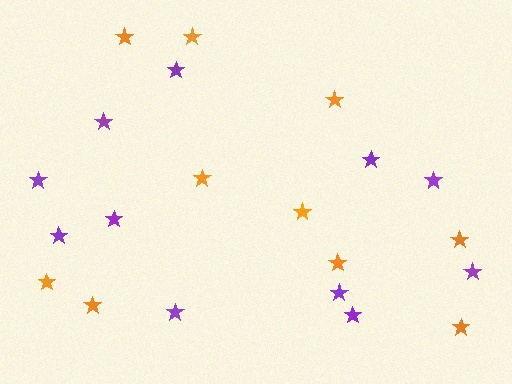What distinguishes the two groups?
There are 2 groups: one group of purple stars (11) and one group of orange stars (10).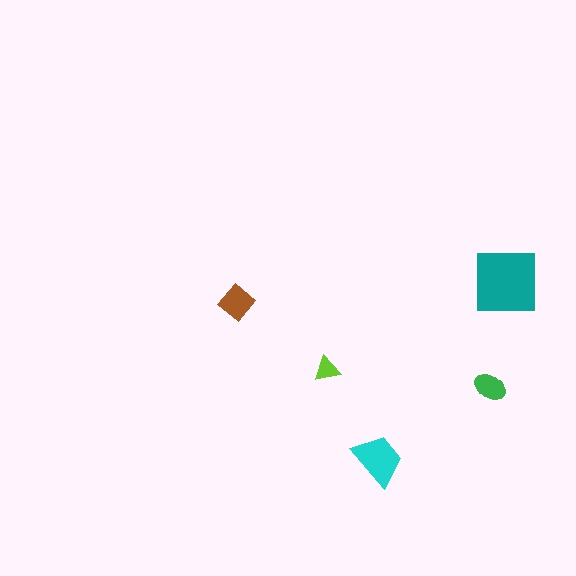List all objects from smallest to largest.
The lime triangle, the green ellipse, the brown diamond, the cyan trapezoid, the teal square.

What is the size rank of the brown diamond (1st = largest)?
3rd.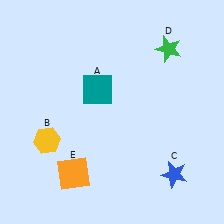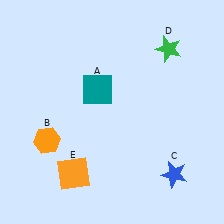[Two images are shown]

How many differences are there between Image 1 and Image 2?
There is 1 difference between the two images.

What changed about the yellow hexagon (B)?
In Image 1, B is yellow. In Image 2, it changed to orange.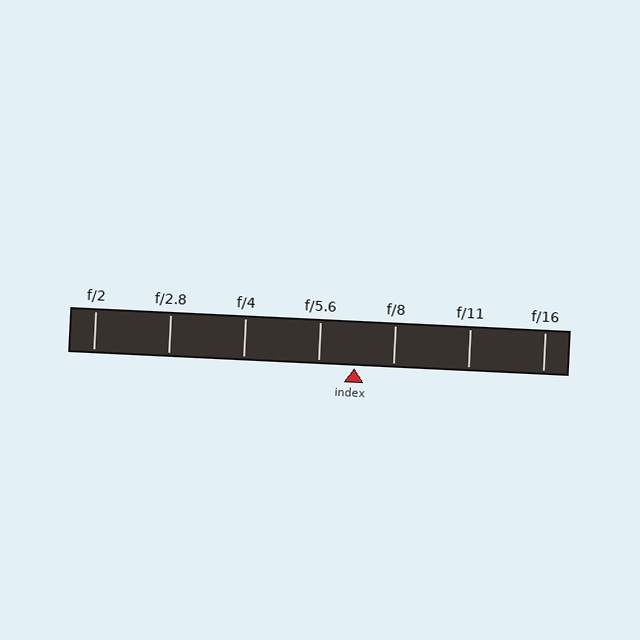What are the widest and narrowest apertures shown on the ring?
The widest aperture shown is f/2 and the narrowest is f/16.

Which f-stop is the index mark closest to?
The index mark is closest to f/5.6.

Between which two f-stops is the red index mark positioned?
The index mark is between f/5.6 and f/8.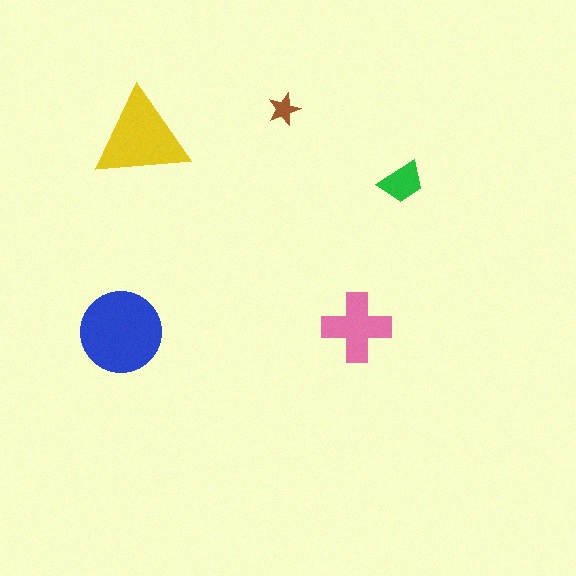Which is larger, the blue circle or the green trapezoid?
The blue circle.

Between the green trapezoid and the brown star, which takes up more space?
The green trapezoid.